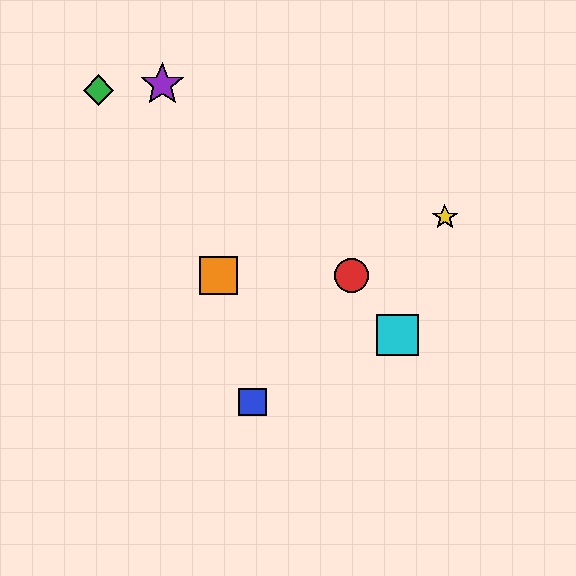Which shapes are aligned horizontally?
The red circle, the orange square are aligned horizontally.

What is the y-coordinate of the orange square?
The orange square is at y≈275.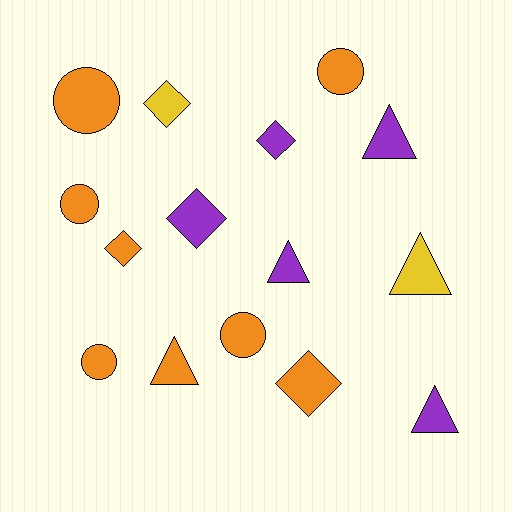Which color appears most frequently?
Orange, with 8 objects.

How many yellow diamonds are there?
There is 1 yellow diamond.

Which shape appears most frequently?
Circle, with 5 objects.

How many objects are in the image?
There are 15 objects.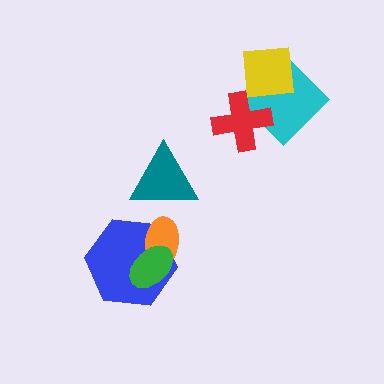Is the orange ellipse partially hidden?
Yes, it is partially covered by another shape.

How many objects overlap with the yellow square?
2 objects overlap with the yellow square.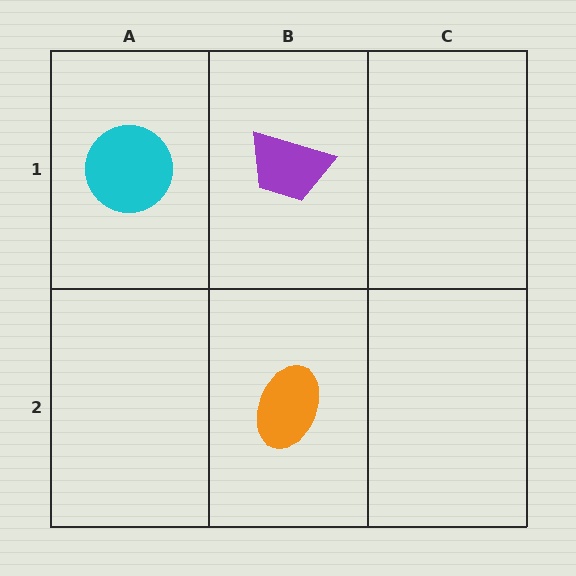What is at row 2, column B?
An orange ellipse.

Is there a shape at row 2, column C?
No, that cell is empty.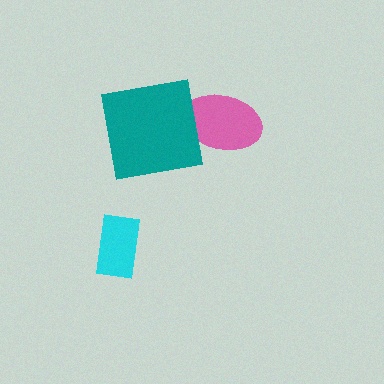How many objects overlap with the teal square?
1 object overlaps with the teal square.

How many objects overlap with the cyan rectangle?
0 objects overlap with the cyan rectangle.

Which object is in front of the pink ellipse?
The teal square is in front of the pink ellipse.